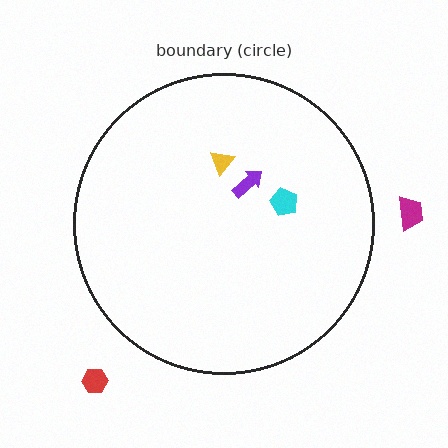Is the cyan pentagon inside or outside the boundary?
Inside.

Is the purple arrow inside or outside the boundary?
Inside.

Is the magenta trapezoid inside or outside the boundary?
Outside.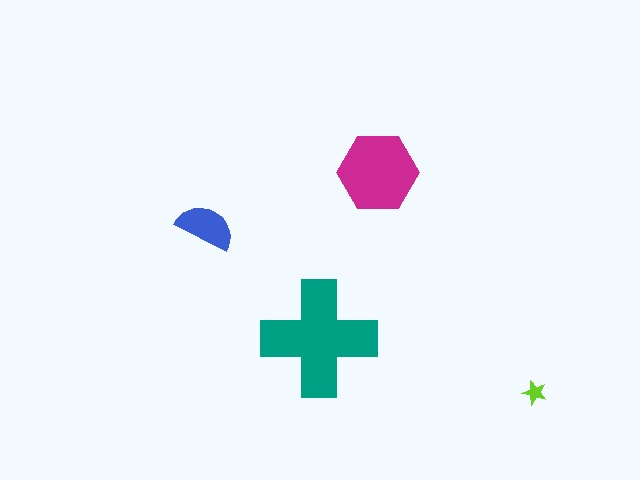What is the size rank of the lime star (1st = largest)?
4th.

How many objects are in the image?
There are 4 objects in the image.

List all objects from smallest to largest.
The lime star, the blue semicircle, the magenta hexagon, the teal cross.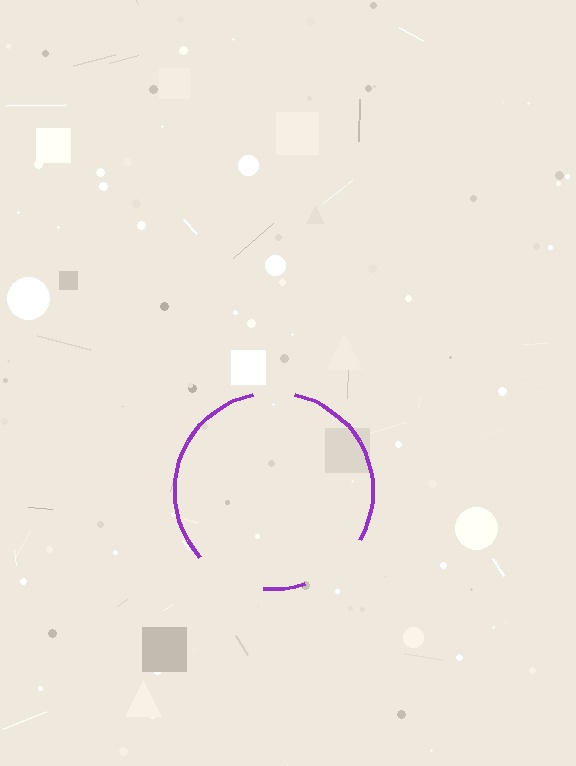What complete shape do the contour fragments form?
The contour fragments form a circle.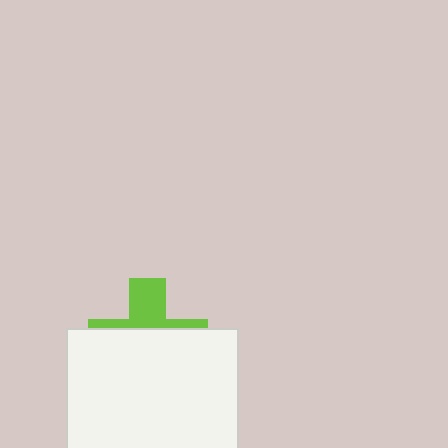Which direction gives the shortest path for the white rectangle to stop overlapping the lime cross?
Moving down gives the shortest separation.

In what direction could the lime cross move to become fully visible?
The lime cross could move up. That would shift it out from behind the white rectangle entirely.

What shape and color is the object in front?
The object in front is a white rectangle.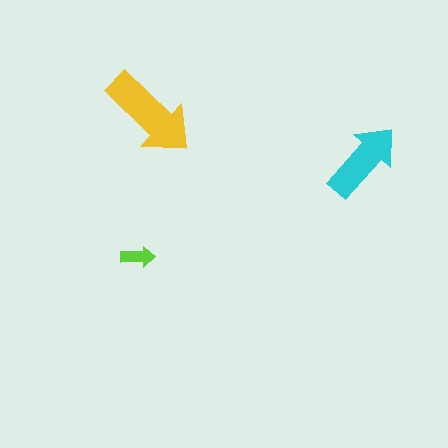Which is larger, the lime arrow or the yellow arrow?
The yellow one.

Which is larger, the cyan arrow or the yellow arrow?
The yellow one.